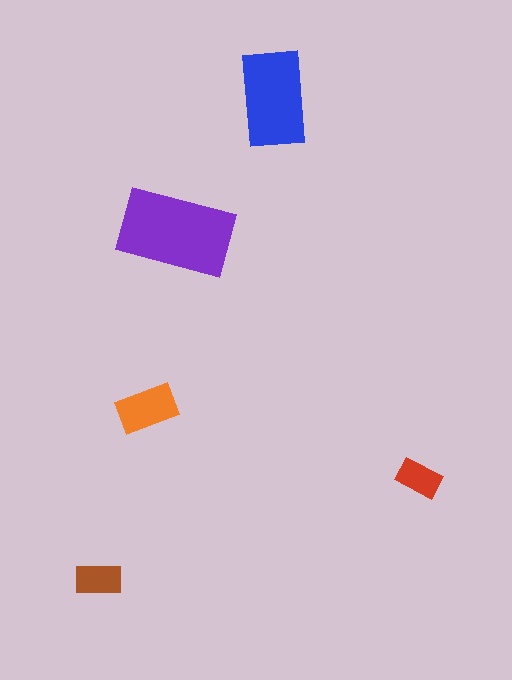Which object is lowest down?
The brown rectangle is bottommost.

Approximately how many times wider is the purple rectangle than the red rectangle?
About 2.5 times wider.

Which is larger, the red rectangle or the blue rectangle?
The blue one.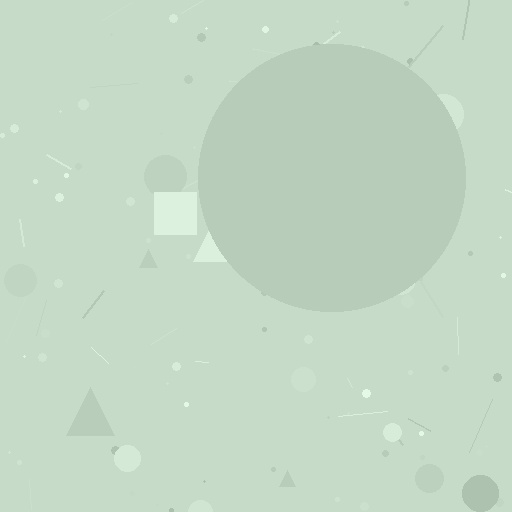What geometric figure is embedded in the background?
A circle is embedded in the background.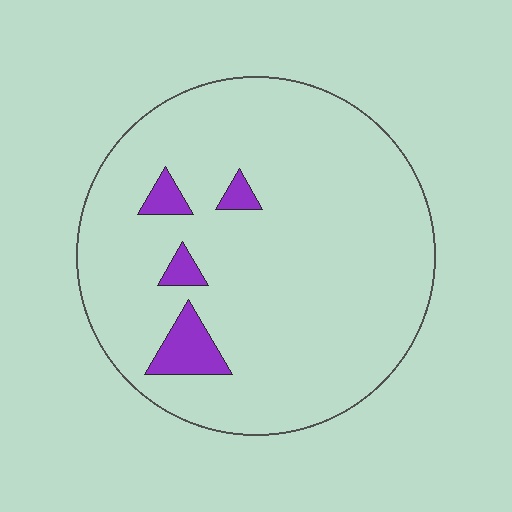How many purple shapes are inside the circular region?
4.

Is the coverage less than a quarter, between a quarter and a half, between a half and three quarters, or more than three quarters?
Less than a quarter.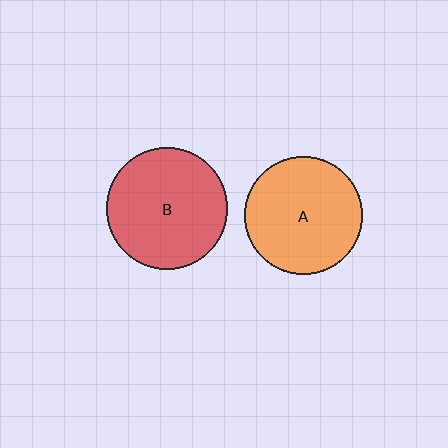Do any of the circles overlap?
No, none of the circles overlap.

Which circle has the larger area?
Circle B (red).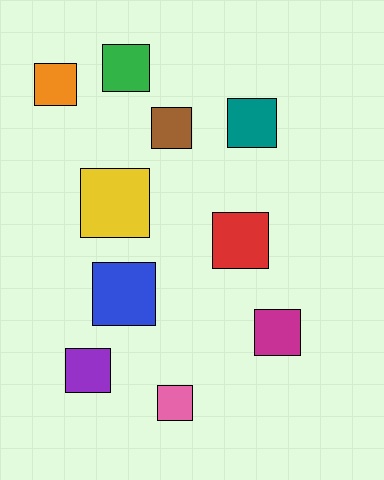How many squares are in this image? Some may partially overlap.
There are 10 squares.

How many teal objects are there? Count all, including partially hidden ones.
There is 1 teal object.